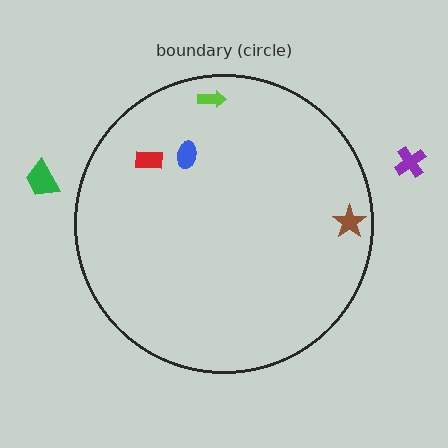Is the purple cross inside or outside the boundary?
Outside.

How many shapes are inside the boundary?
4 inside, 2 outside.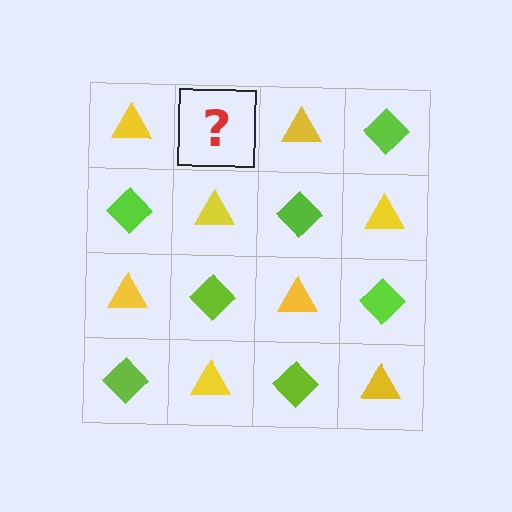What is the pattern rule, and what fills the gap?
The rule is that it alternates yellow triangle and lime diamond in a checkerboard pattern. The gap should be filled with a lime diamond.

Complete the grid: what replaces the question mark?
The question mark should be replaced with a lime diamond.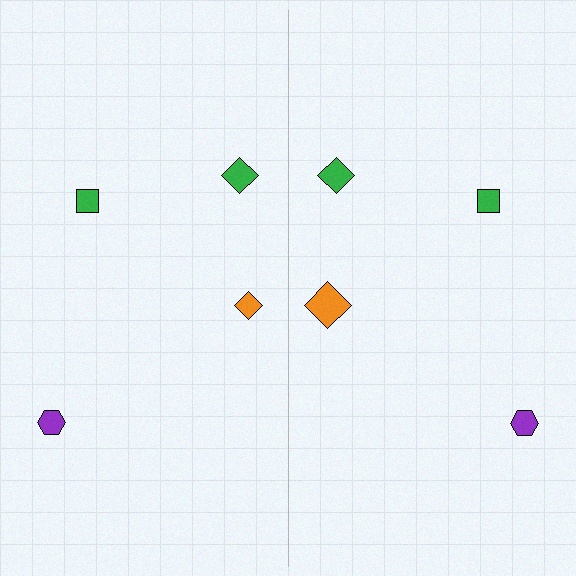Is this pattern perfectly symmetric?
No, the pattern is not perfectly symmetric. The orange diamond on the right side has a different size than its mirror counterpart.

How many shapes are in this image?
There are 8 shapes in this image.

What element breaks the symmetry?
The orange diamond on the right side has a different size than its mirror counterpart.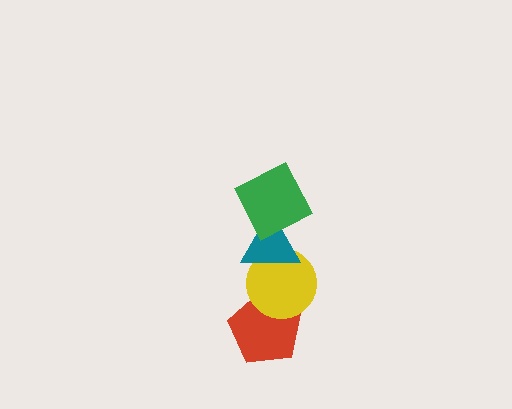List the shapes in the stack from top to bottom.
From top to bottom: the green square, the teal triangle, the yellow circle, the red pentagon.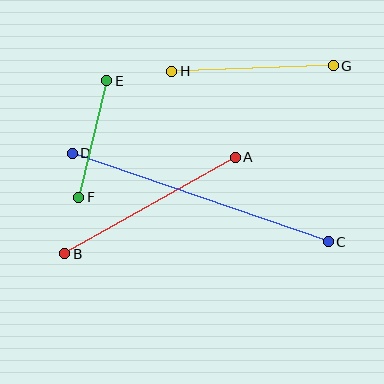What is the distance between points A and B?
The distance is approximately 196 pixels.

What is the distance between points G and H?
The distance is approximately 161 pixels.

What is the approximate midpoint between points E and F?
The midpoint is at approximately (93, 139) pixels.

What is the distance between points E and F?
The distance is approximately 120 pixels.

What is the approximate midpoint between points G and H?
The midpoint is at approximately (253, 69) pixels.